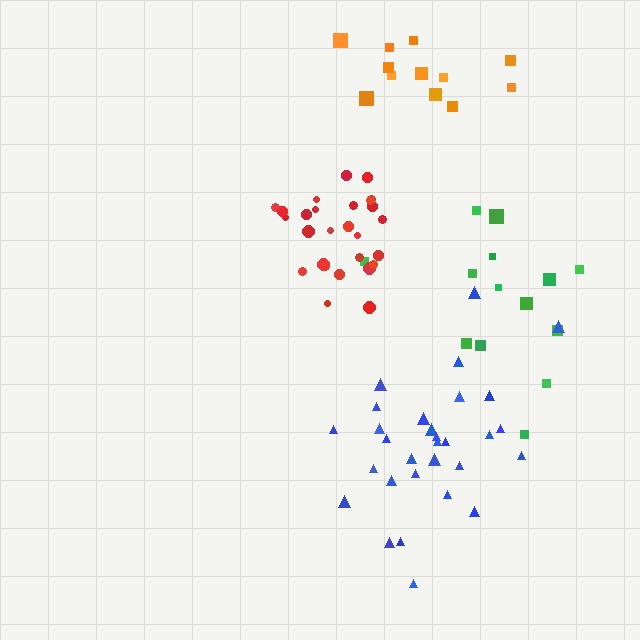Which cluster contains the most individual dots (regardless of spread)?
Blue (30).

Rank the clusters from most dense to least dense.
red, blue, orange, green.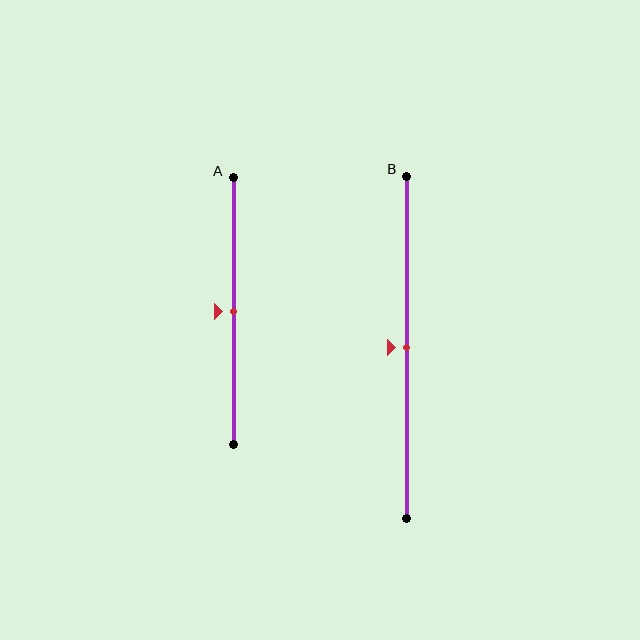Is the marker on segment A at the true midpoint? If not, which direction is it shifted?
Yes, the marker on segment A is at the true midpoint.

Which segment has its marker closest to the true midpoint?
Segment A has its marker closest to the true midpoint.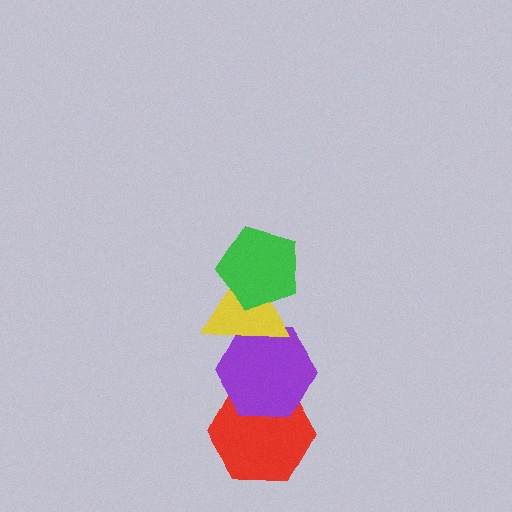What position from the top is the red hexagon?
The red hexagon is 4th from the top.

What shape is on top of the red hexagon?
The purple hexagon is on top of the red hexagon.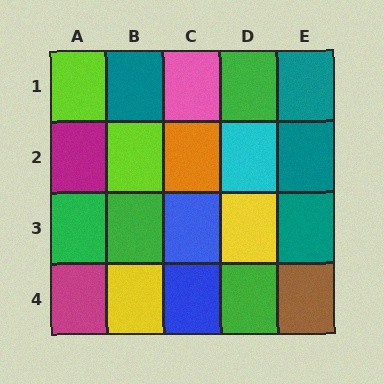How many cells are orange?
1 cell is orange.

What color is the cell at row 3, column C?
Blue.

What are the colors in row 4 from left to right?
Magenta, yellow, blue, green, brown.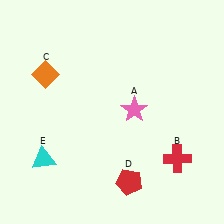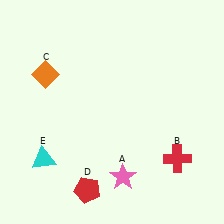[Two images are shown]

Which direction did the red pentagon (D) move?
The red pentagon (D) moved left.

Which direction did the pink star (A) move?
The pink star (A) moved down.